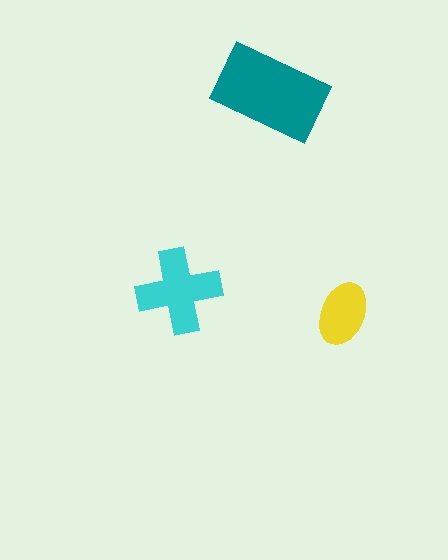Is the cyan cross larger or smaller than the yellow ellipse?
Larger.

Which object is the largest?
The teal rectangle.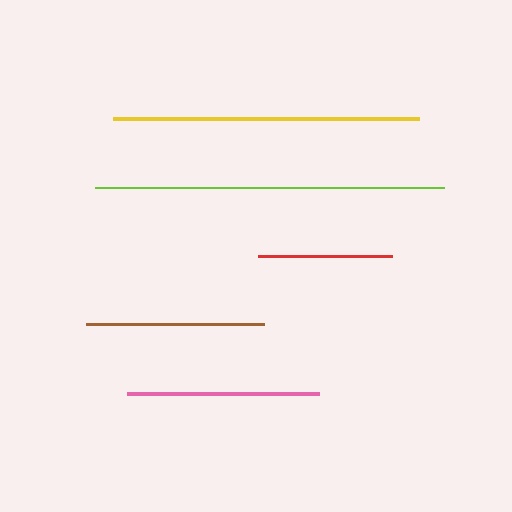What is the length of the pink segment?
The pink segment is approximately 192 pixels long.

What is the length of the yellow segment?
The yellow segment is approximately 307 pixels long.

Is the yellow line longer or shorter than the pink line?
The yellow line is longer than the pink line.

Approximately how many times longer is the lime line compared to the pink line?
The lime line is approximately 1.8 times the length of the pink line.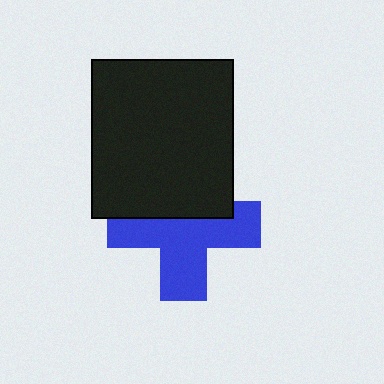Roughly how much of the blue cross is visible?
About half of it is visible (roughly 60%).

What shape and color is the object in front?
The object in front is a black rectangle.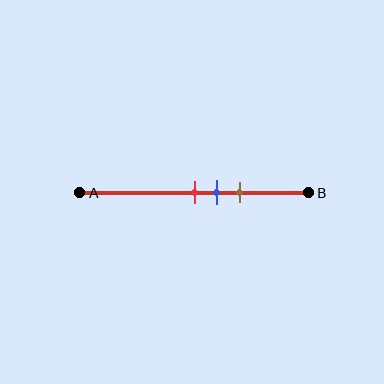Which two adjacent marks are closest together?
The red and blue marks are the closest adjacent pair.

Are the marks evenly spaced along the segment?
Yes, the marks are approximately evenly spaced.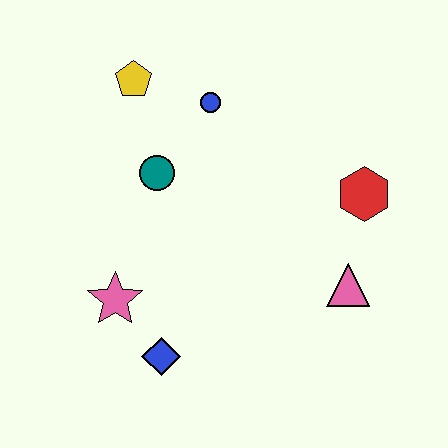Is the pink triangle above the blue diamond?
Yes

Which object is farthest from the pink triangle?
The yellow pentagon is farthest from the pink triangle.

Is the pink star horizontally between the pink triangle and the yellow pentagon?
No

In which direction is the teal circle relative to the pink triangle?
The teal circle is to the left of the pink triangle.